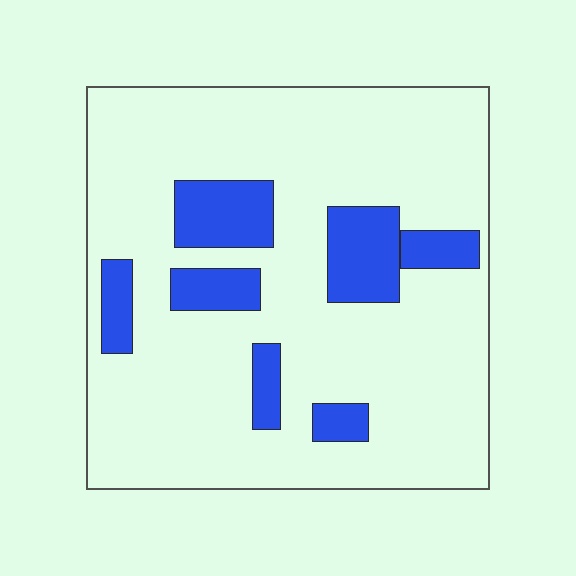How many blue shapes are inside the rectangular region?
7.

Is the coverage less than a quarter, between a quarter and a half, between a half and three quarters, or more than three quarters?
Less than a quarter.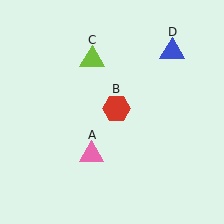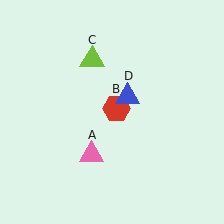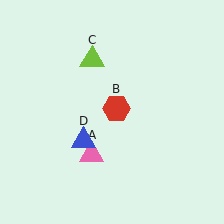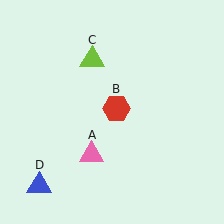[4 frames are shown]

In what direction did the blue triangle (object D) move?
The blue triangle (object D) moved down and to the left.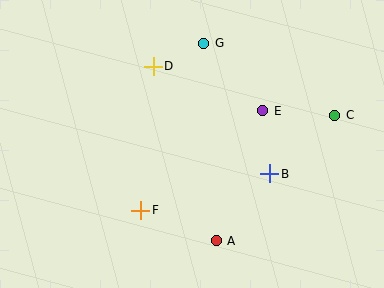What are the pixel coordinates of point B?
Point B is at (270, 174).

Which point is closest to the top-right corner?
Point C is closest to the top-right corner.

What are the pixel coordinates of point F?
Point F is at (141, 210).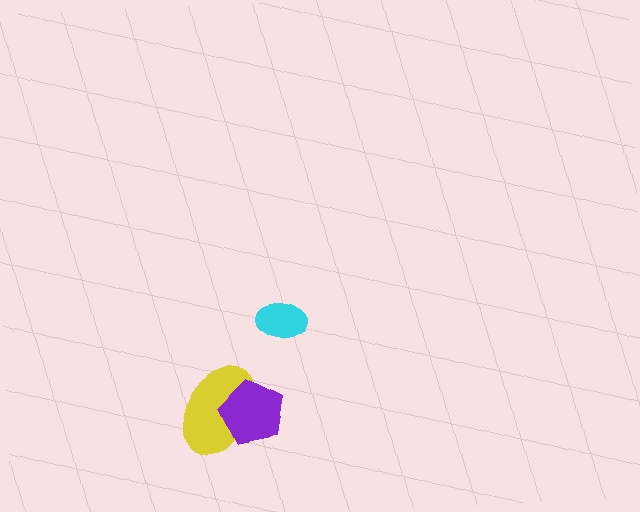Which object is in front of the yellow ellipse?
The purple pentagon is in front of the yellow ellipse.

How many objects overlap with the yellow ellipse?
1 object overlaps with the yellow ellipse.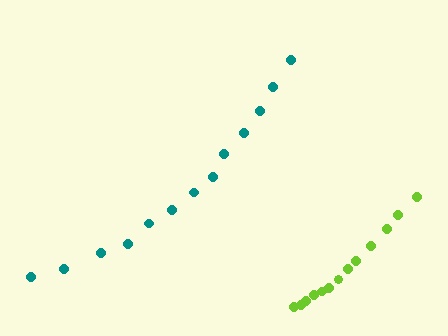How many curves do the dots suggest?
There are 2 distinct paths.